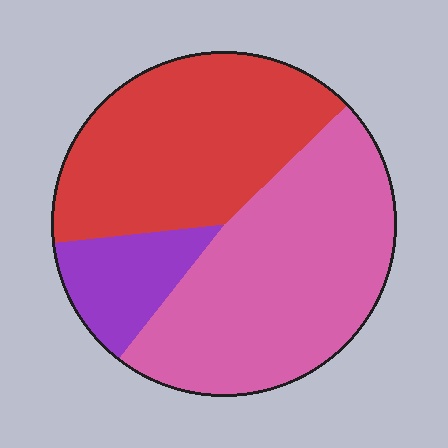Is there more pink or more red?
Pink.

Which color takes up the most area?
Pink, at roughly 50%.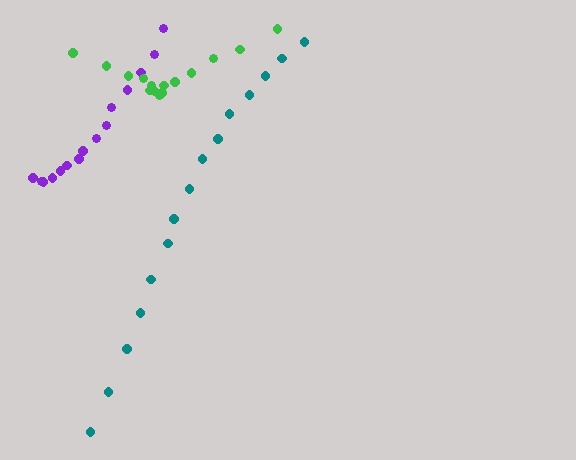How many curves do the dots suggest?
There are 3 distinct paths.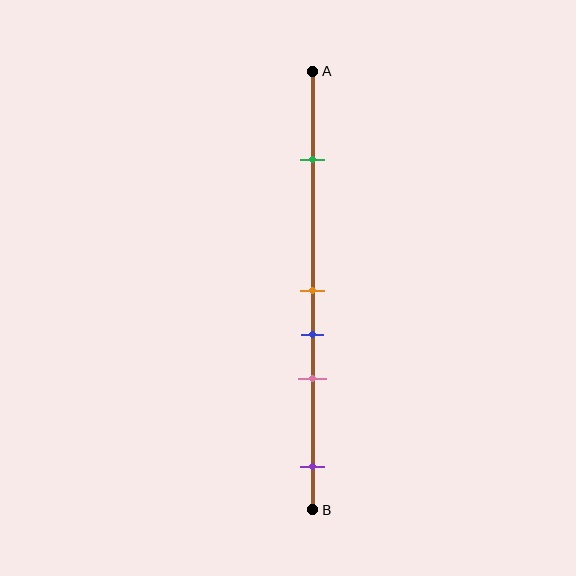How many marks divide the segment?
There are 5 marks dividing the segment.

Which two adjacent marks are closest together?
The orange and blue marks are the closest adjacent pair.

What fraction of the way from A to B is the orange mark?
The orange mark is approximately 50% (0.5) of the way from A to B.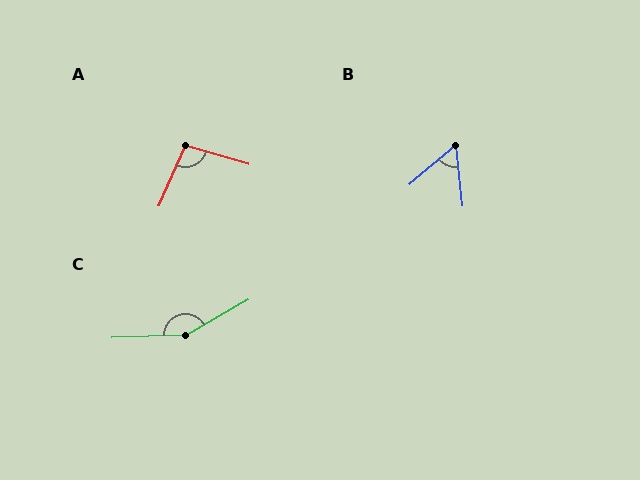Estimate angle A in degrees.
Approximately 97 degrees.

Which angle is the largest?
C, at approximately 152 degrees.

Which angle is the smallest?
B, at approximately 55 degrees.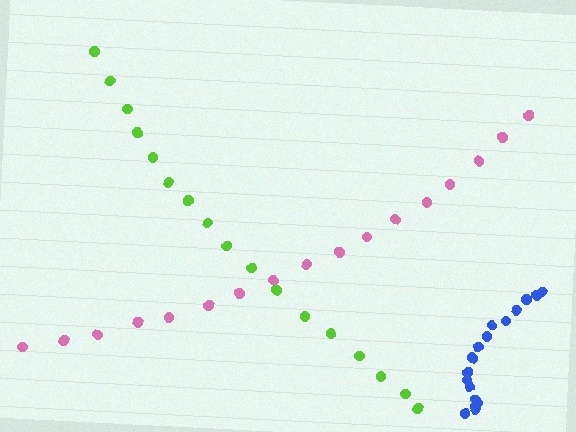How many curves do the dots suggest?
There are 3 distinct paths.